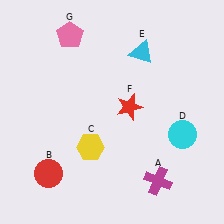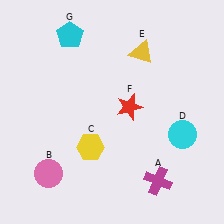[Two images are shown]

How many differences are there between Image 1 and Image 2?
There are 3 differences between the two images.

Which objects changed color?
B changed from red to pink. E changed from cyan to yellow. G changed from pink to cyan.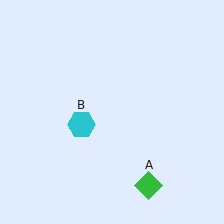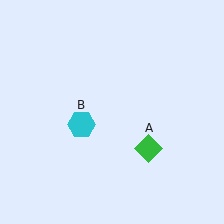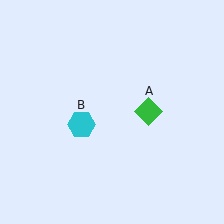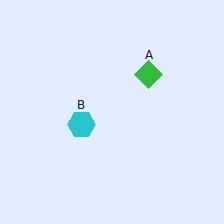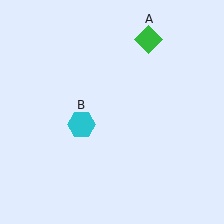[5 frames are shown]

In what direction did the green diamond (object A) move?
The green diamond (object A) moved up.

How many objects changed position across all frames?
1 object changed position: green diamond (object A).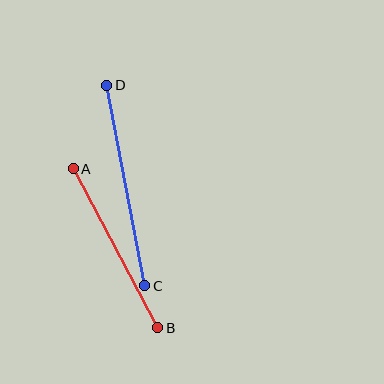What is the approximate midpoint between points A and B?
The midpoint is at approximately (116, 248) pixels.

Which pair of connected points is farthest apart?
Points C and D are farthest apart.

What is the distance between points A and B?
The distance is approximately 180 pixels.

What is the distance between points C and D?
The distance is approximately 204 pixels.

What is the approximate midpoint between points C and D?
The midpoint is at approximately (126, 186) pixels.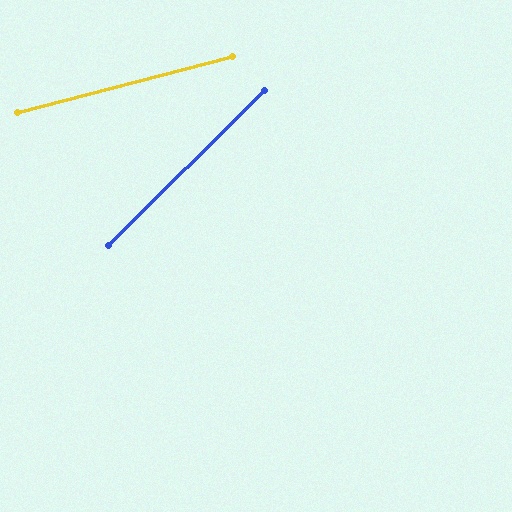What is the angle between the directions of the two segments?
Approximately 30 degrees.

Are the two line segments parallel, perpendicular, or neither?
Neither parallel nor perpendicular — they differ by about 30°.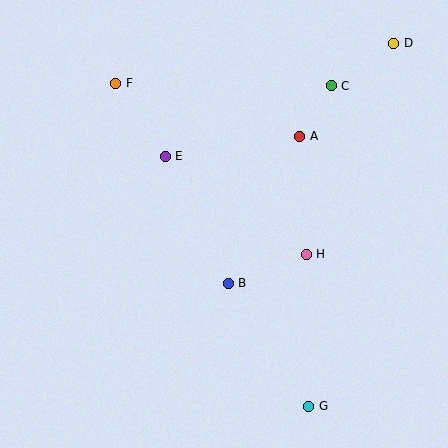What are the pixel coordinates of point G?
Point G is at (309, 406).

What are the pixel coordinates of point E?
Point E is at (165, 156).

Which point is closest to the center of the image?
Point B at (228, 283) is closest to the center.